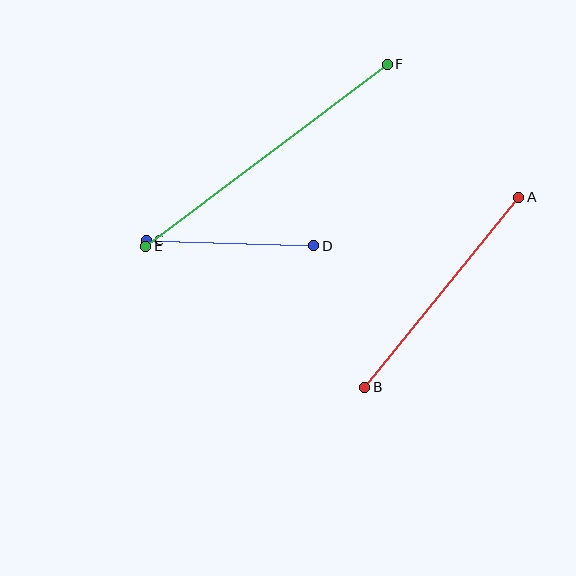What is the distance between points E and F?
The distance is approximately 303 pixels.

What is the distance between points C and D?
The distance is approximately 168 pixels.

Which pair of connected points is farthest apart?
Points E and F are farthest apart.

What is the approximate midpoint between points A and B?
The midpoint is at approximately (442, 292) pixels.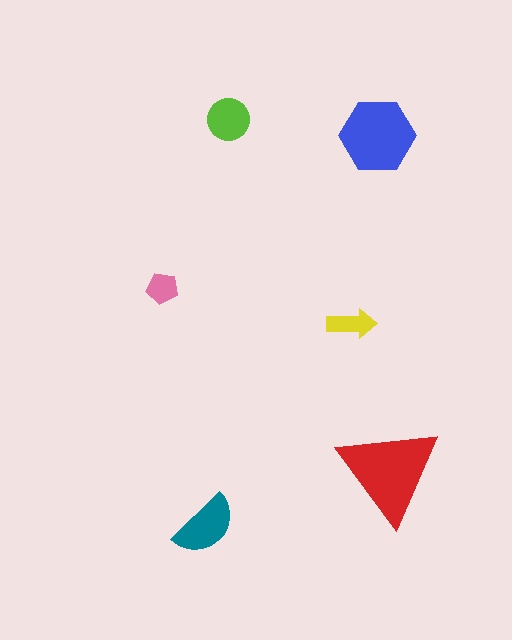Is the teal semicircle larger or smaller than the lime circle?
Larger.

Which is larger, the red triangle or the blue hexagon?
The red triangle.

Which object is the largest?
The red triangle.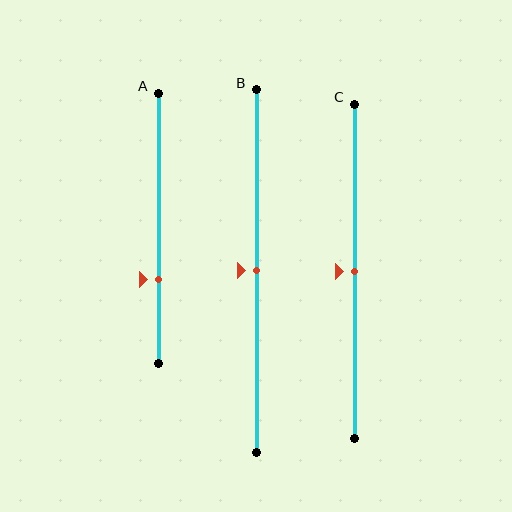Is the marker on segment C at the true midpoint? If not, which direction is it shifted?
Yes, the marker on segment C is at the true midpoint.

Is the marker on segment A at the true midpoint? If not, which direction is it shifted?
No, the marker on segment A is shifted downward by about 19% of the segment length.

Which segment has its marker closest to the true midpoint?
Segment B has its marker closest to the true midpoint.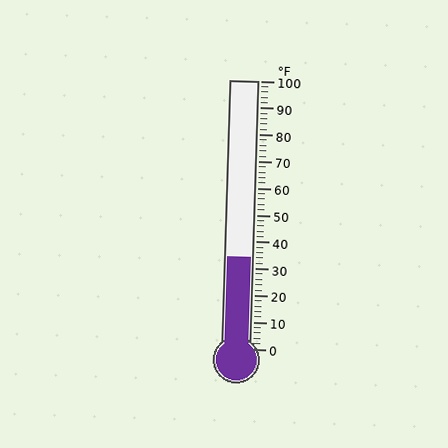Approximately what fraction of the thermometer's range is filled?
The thermometer is filled to approximately 35% of its range.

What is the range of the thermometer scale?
The thermometer scale ranges from 0°F to 100°F.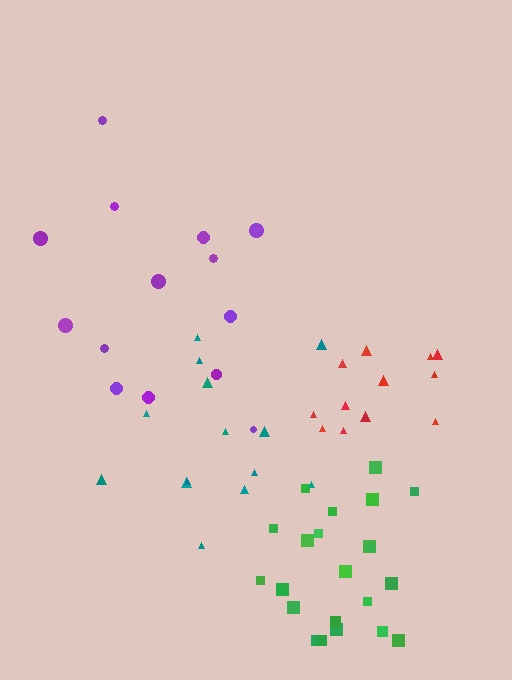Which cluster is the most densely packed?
Red.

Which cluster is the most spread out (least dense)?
Purple.